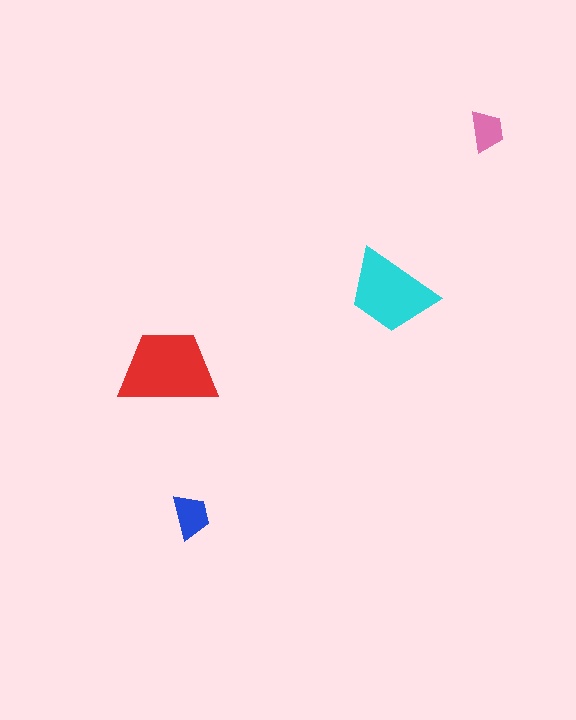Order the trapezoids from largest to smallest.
the red one, the cyan one, the blue one, the pink one.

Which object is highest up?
The pink trapezoid is topmost.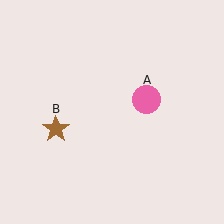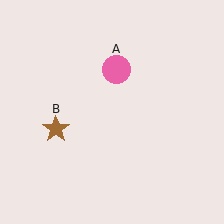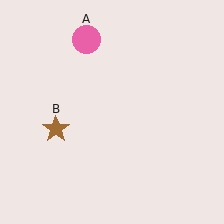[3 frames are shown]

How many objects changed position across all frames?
1 object changed position: pink circle (object A).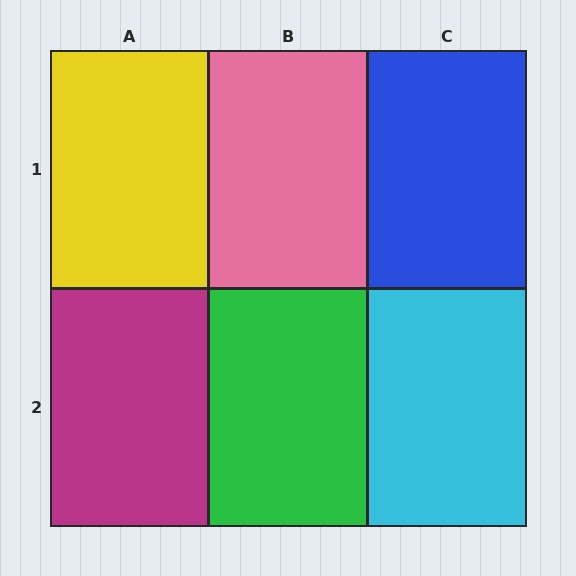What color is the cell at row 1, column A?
Yellow.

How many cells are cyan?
1 cell is cyan.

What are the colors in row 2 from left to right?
Magenta, green, cyan.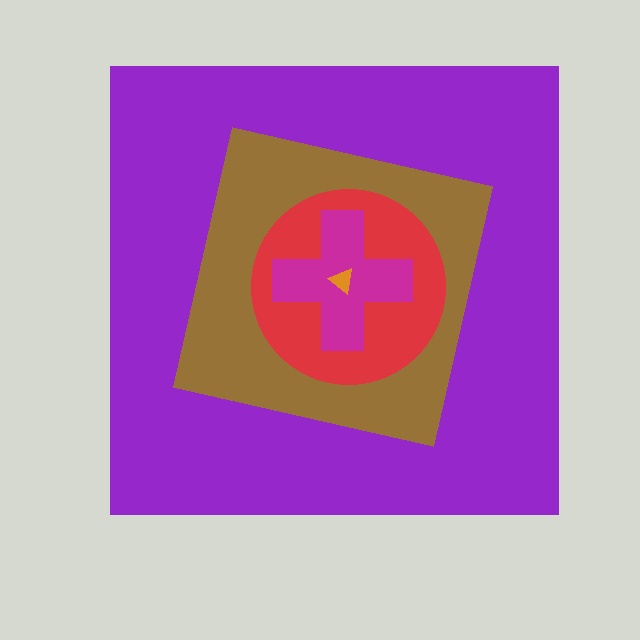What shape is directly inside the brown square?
The red circle.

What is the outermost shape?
The purple square.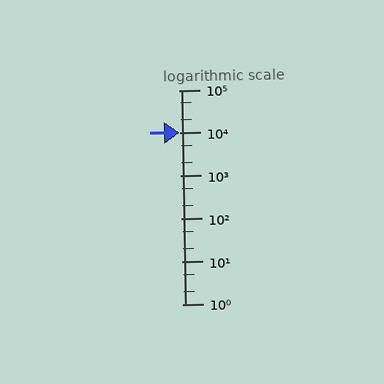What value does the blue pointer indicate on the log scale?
The pointer indicates approximately 10000.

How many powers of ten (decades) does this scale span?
The scale spans 5 decades, from 1 to 100000.